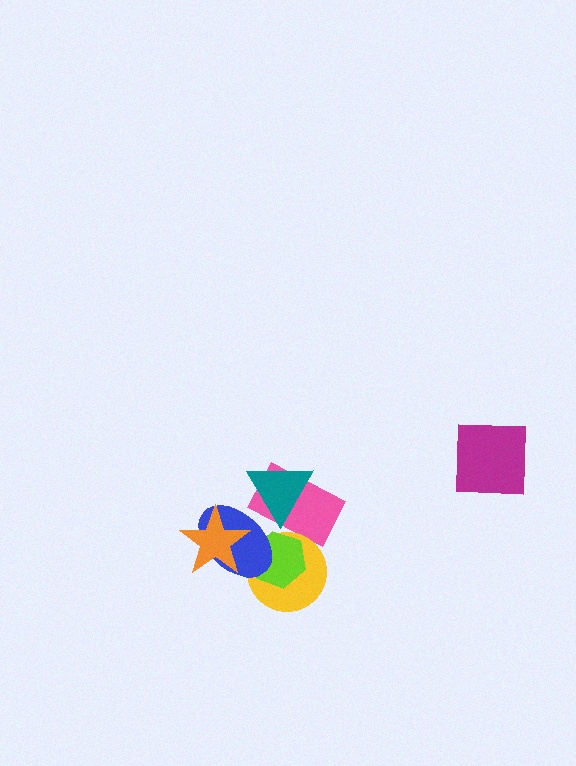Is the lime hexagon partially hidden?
Yes, it is partially covered by another shape.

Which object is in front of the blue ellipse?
The orange star is in front of the blue ellipse.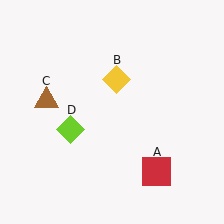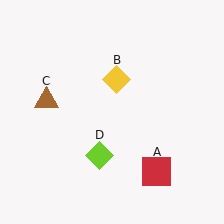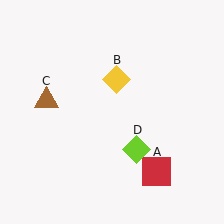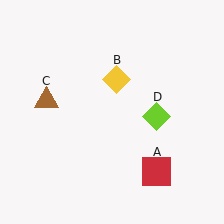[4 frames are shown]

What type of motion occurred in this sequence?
The lime diamond (object D) rotated counterclockwise around the center of the scene.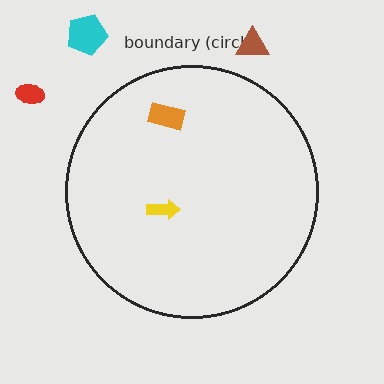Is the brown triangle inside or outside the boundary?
Outside.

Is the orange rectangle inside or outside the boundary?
Inside.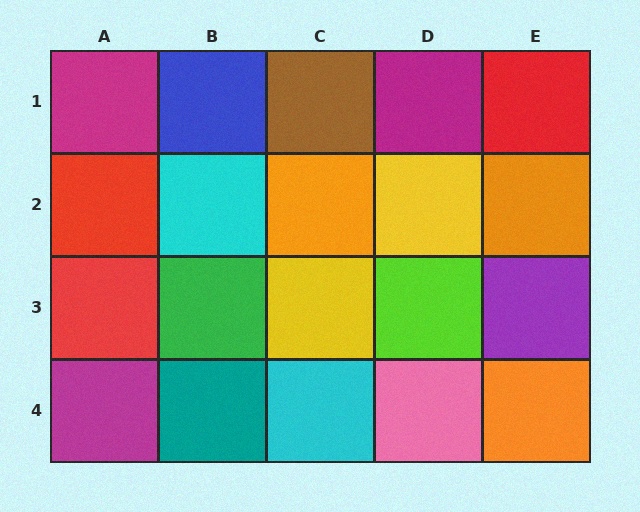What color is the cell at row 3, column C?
Yellow.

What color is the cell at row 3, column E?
Purple.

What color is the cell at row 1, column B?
Blue.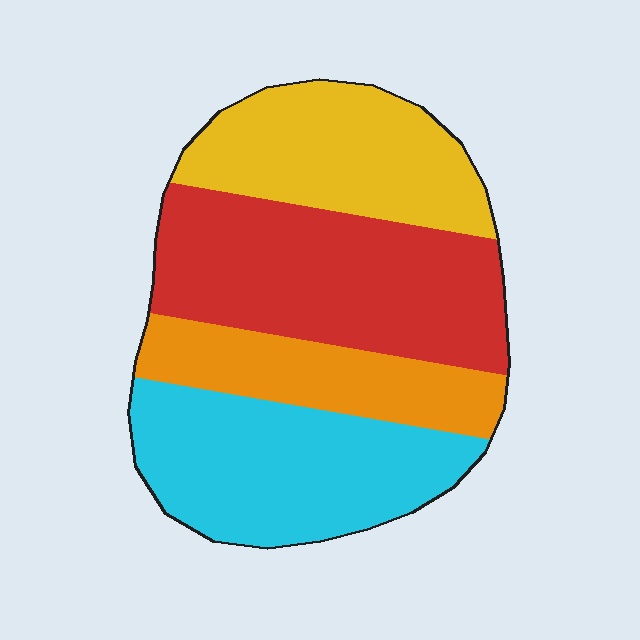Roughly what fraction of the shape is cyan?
Cyan takes up about one quarter (1/4) of the shape.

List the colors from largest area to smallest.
From largest to smallest: red, cyan, yellow, orange.